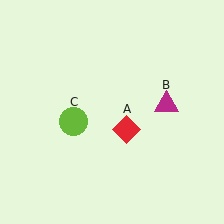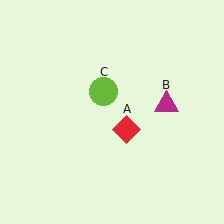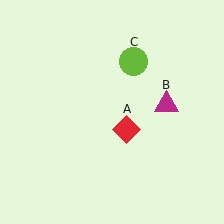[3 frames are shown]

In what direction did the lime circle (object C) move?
The lime circle (object C) moved up and to the right.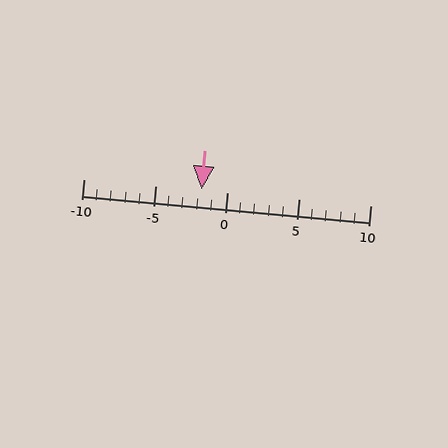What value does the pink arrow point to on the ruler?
The pink arrow points to approximately -2.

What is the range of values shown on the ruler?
The ruler shows values from -10 to 10.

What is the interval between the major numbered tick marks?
The major tick marks are spaced 5 units apart.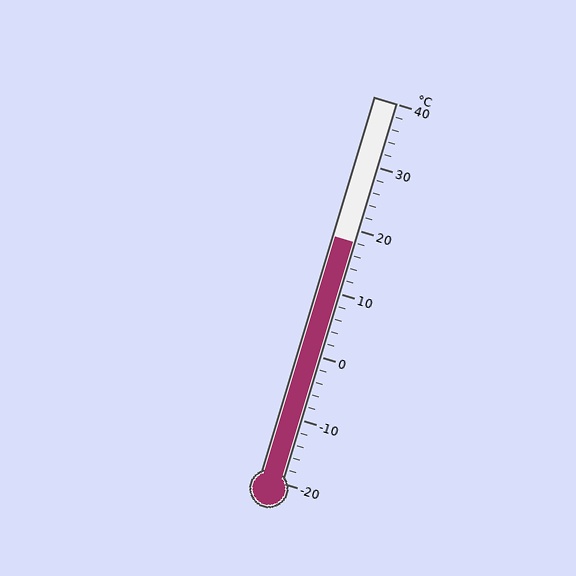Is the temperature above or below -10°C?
The temperature is above -10°C.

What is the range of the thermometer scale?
The thermometer scale ranges from -20°C to 40°C.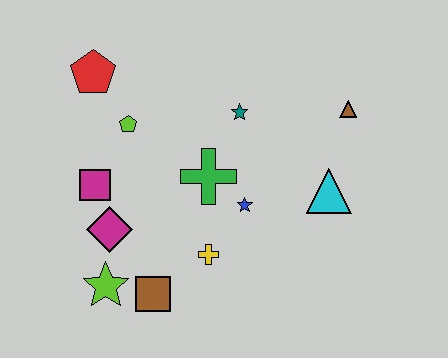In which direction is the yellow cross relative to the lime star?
The yellow cross is to the right of the lime star.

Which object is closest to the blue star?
The green cross is closest to the blue star.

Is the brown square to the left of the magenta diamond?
No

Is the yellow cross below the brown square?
No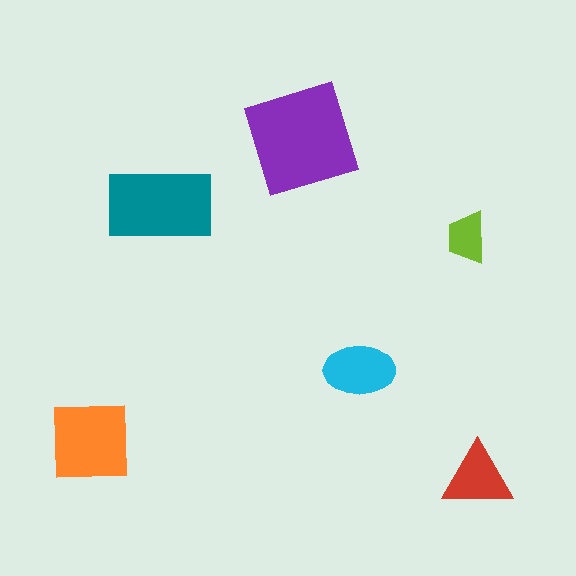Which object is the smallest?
The lime trapezoid.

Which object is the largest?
The purple square.